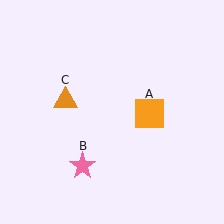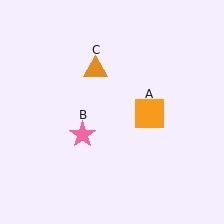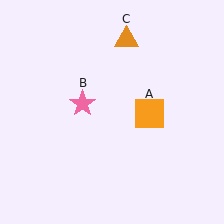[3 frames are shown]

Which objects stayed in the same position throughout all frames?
Orange square (object A) remained stationary.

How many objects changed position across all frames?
2 objects changed position: pink star (object B), orange triangle (object C).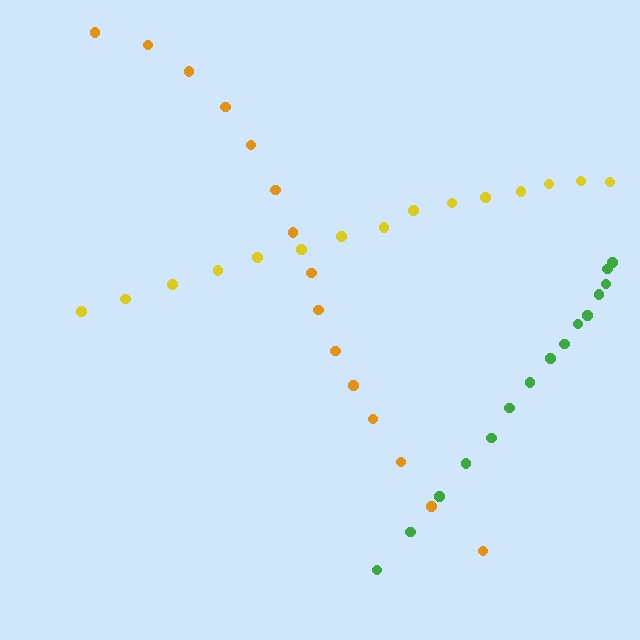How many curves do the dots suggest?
There are 3 distinct paths.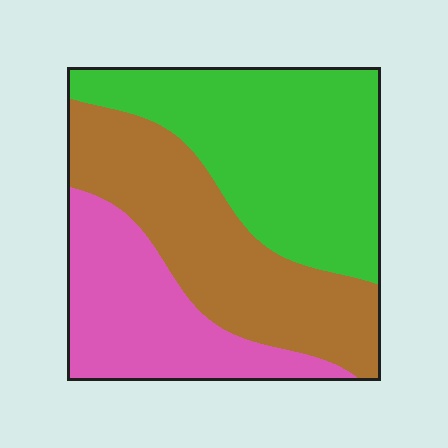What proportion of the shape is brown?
Brown takes up about one third (1/3) of the shape.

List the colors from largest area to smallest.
From largest to smallest: green, brown, pink.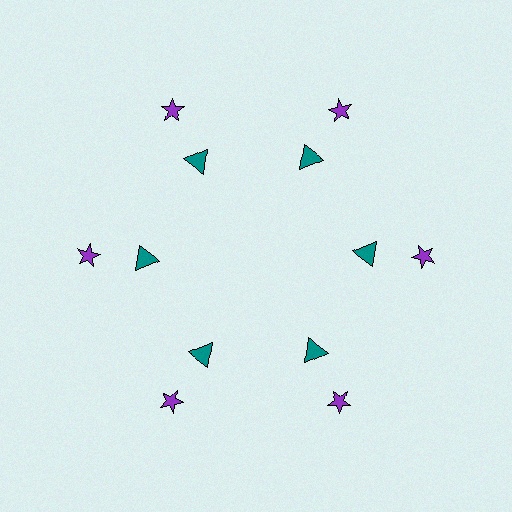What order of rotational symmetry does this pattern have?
This pattern has 6-fold rotational symmetry.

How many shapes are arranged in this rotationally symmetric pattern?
There are 12 shapes, arranged in 6 groups of 2.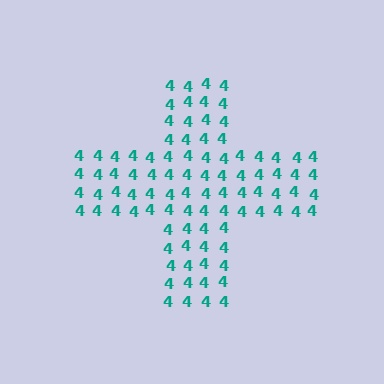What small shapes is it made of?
It is made of small digit 4's.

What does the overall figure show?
The overall figure shows a cross.